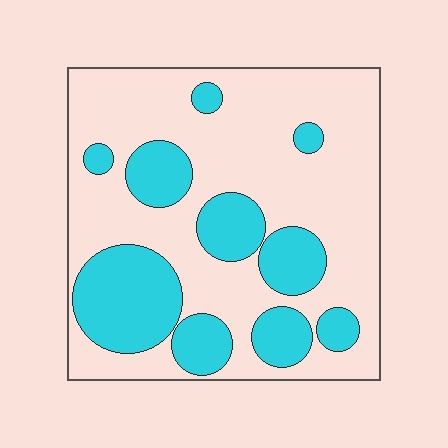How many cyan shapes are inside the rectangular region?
10.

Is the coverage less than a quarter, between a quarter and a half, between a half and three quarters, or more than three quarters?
Between a quarter and a half.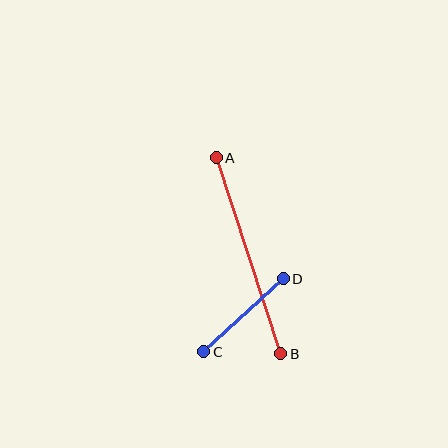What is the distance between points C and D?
The distance is approximately 108 pixels.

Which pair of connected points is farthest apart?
Points A and B are farthest apart.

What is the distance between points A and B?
The distance is approximately 206 pixels.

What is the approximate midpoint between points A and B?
The midpoint is at approximately (248, 256) pixels.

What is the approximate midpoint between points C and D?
The midpoint is at approximately (243, 315) pixels.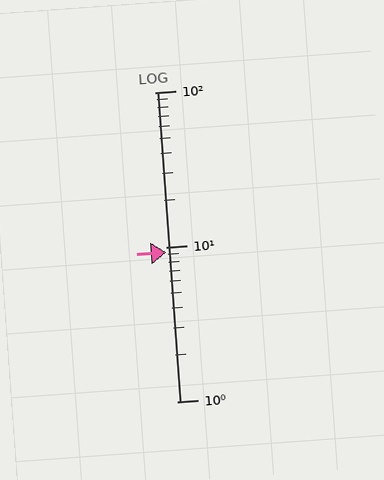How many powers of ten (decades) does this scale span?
The scale spans 2 decades, from 1 to 100.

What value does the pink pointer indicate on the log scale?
The pointer indicates approximately 9.2.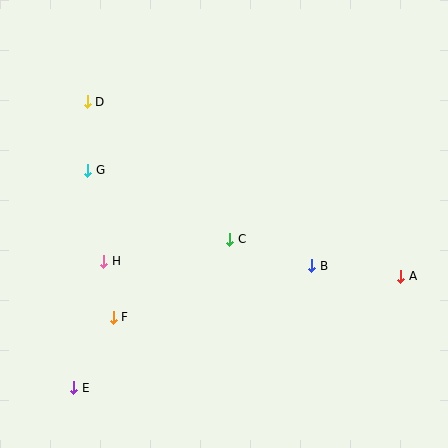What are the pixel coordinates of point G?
Point G is at (88, 170).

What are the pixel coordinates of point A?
Point A is at (401, 276).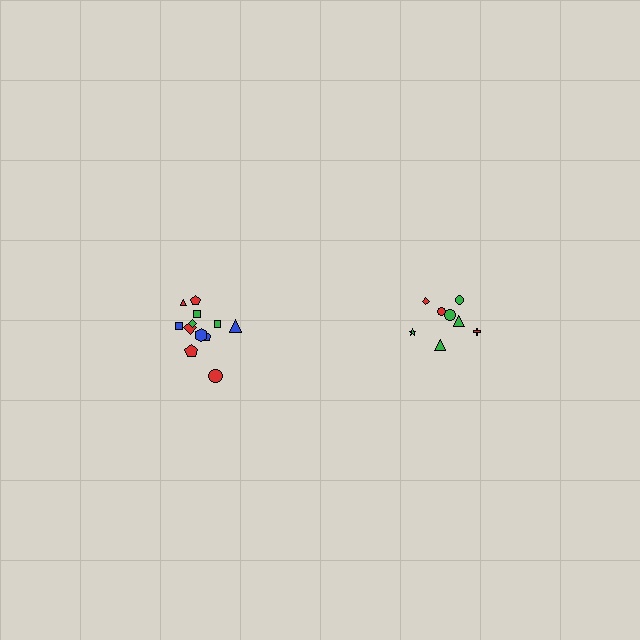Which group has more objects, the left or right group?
The left group.